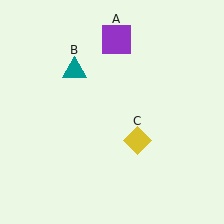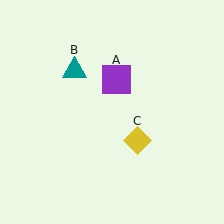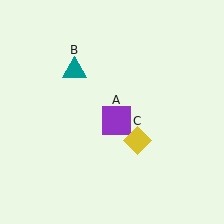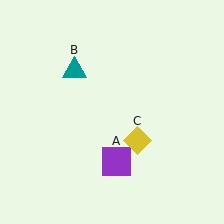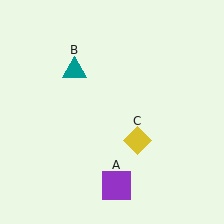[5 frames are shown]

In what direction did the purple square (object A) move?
The purple square (object A) moved down.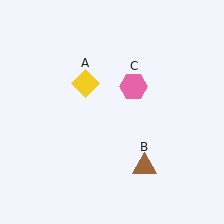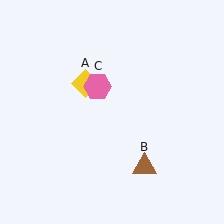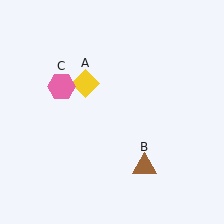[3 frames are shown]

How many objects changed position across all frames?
1 object changed position: pink hexagon (object C).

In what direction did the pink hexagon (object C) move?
The pink hexagon (object C) moved left.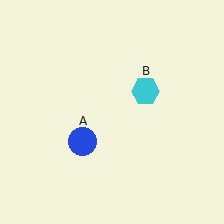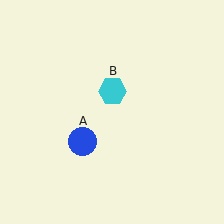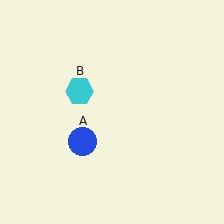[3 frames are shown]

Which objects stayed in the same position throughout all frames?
Blue circle (object A) remained stationary.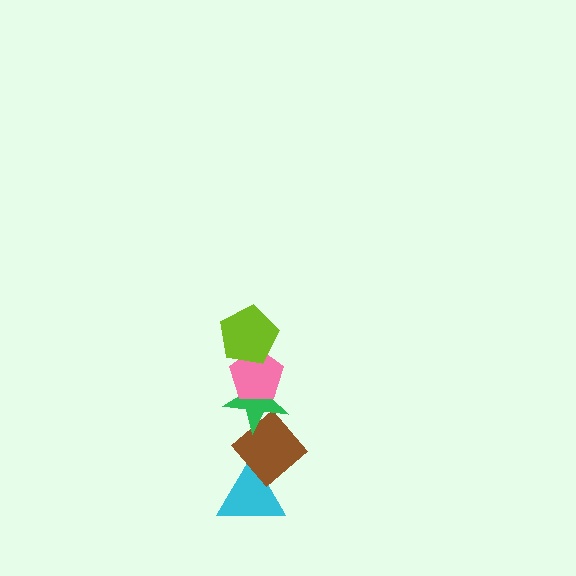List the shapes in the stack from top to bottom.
From top to bottom: the lime pentagon, the pink pentagon, the green star, the brown diamond, the cyan triangle.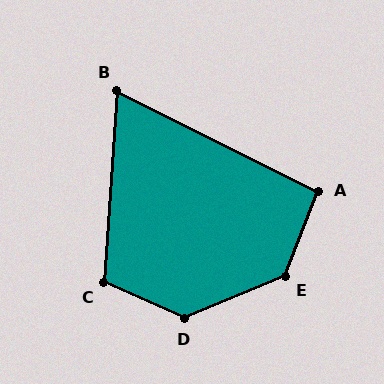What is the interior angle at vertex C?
Approximately 110 degrees (obtuse).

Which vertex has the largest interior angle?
D, at approximately 134 degrees.